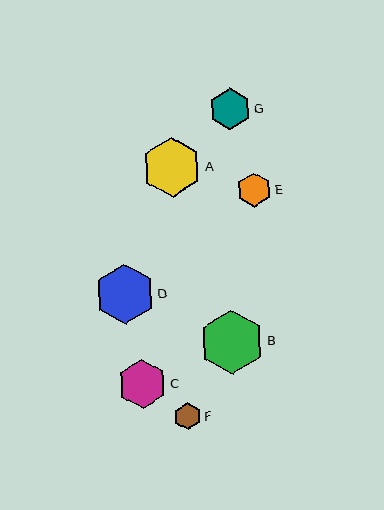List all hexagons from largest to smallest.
From largest to smallest: B, D, A, C, G, E, F.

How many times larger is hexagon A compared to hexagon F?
Hexagon A is approximately 2.2 times the size of hexagon F.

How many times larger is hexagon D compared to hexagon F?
Hexagon D is approximately 2.2 times the size of hexagon F.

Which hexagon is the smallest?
Hexagon F is the smallest with a size of approximately 27 pixels.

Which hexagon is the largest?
Hexagon B is the largest with a size of approximately 65 pixels.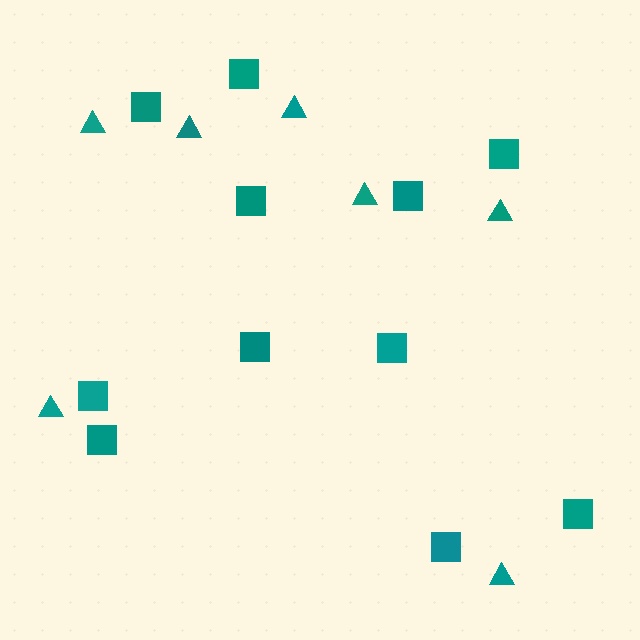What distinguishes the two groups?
There are 2 groups: one group of triangles (7) and one group of squares (11).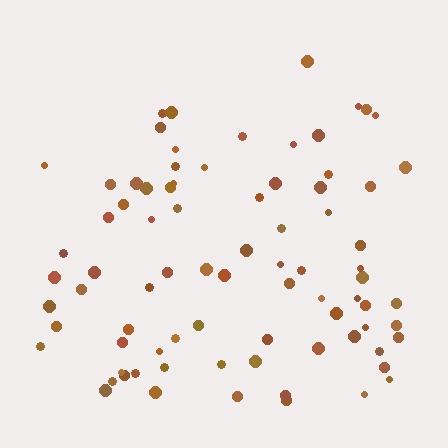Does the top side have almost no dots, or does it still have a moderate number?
Still a moderate number, just noticeably fewer than the bottom.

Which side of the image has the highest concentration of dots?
The bottom.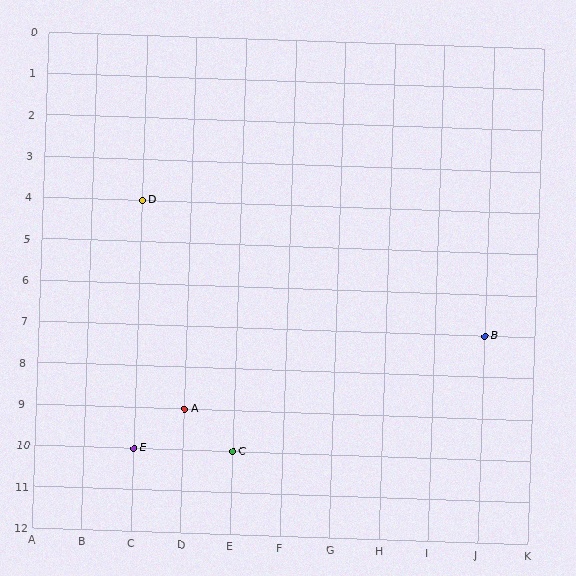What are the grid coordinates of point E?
Point E is at grid coordinates (C, 10).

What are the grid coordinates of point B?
Point B is at grid coordinates (J, 7).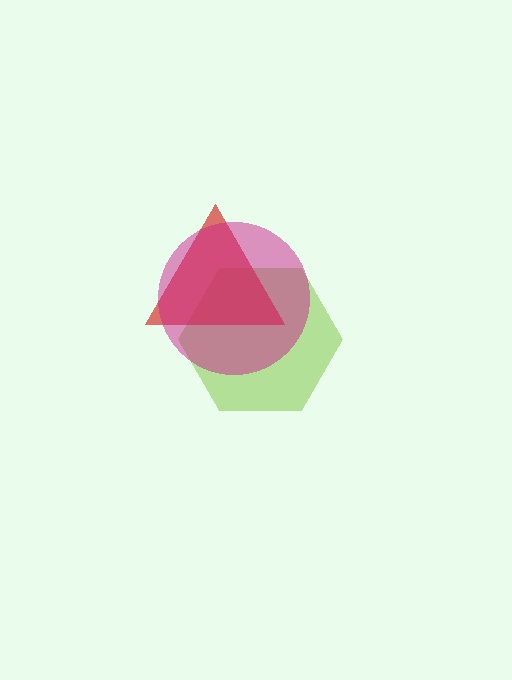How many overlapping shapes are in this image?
There are 3 overlapping shapes in the image.